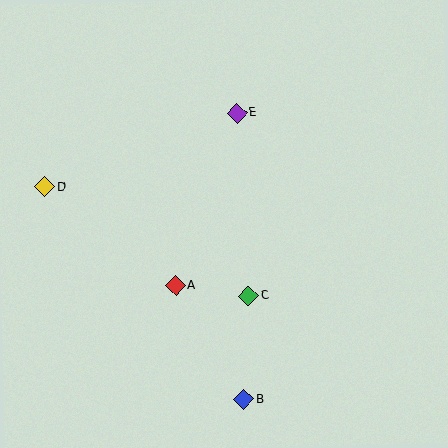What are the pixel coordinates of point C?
Point C is at (248, 296).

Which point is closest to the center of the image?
Point C at (248, 296) is closest to the center.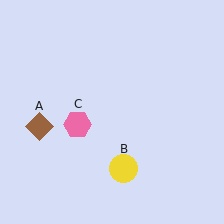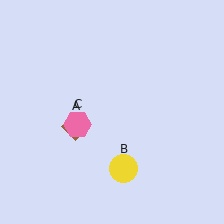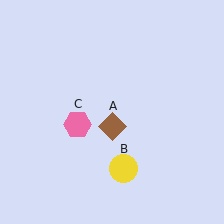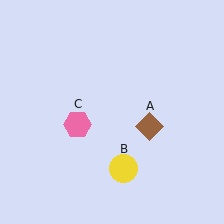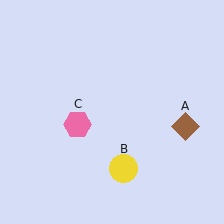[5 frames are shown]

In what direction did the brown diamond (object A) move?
The brown diamond (object A) moved right.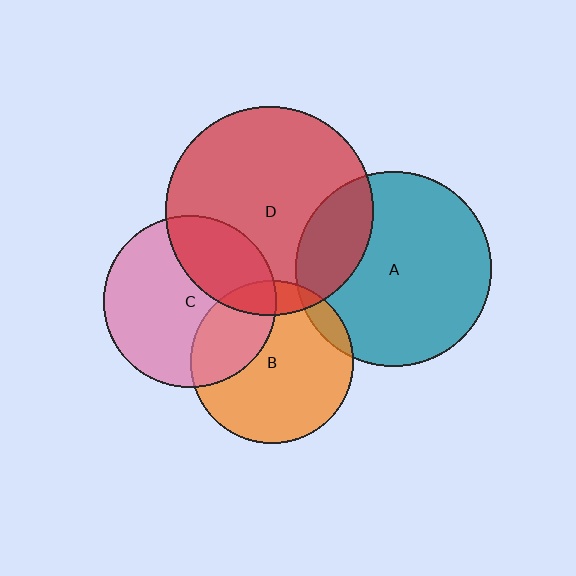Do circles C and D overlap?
Yes.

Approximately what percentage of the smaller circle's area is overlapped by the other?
Approximately 30%.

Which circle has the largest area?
Circle D (red).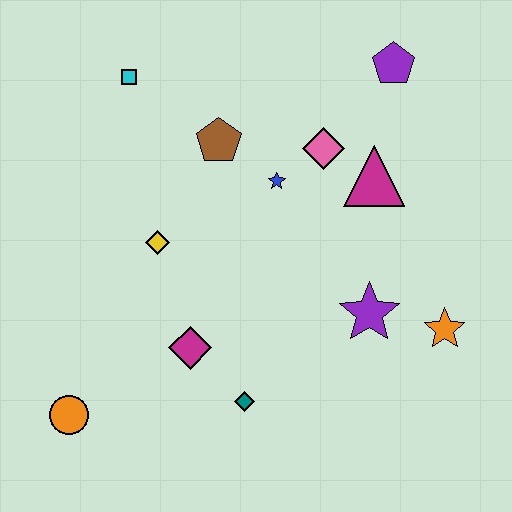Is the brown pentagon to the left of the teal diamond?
Yes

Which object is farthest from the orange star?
The cyan square is farthest from the orange star.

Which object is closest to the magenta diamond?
The teal diamond is closest to the magenta diamond.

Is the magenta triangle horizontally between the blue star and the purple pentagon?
Yes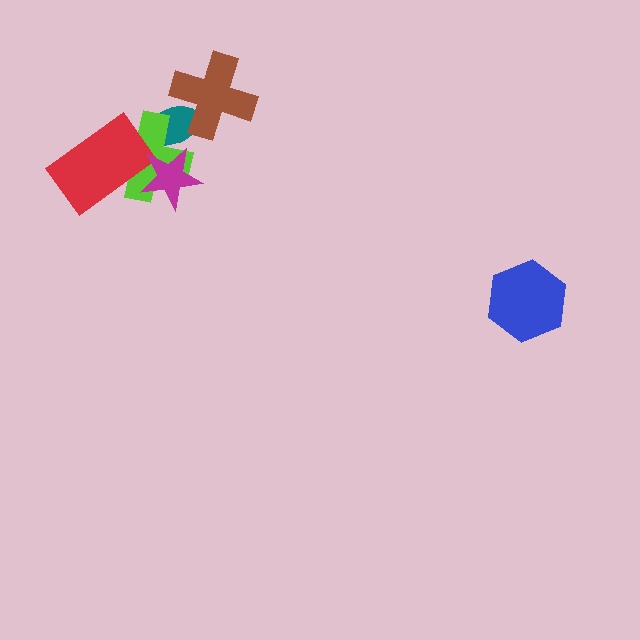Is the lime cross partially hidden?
Yes, it is partially covered by another shape.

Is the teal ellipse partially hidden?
Yes, it is partially covered by another shape.